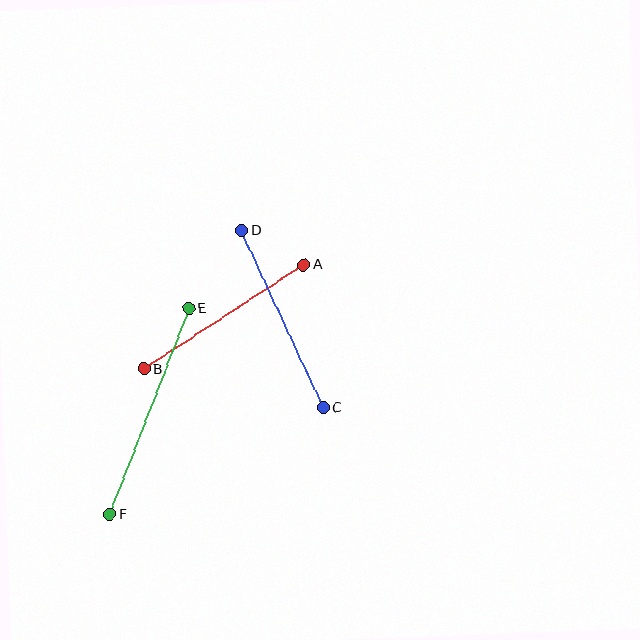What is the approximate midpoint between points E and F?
The midpoint is at approximately (149, 411) pixels.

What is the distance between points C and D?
The distance is approximately 195 pixels.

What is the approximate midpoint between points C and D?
The midpoint is at approximately (282, 319) pixels.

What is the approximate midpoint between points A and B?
The midpoint is at approximately (224, 317) pixels.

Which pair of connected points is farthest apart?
Points E and F are farthest apart.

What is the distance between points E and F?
The distance is approximately 221 pixels.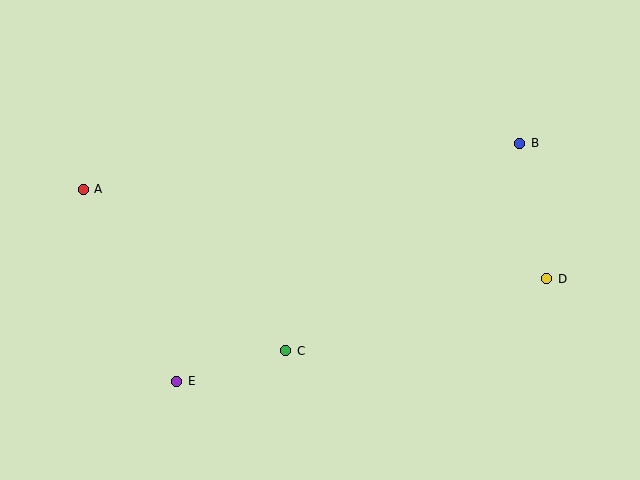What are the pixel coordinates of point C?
Point C is at (286, 351).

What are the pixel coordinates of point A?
Point A is at (83, 189).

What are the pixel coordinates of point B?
Point B is at (520, 143).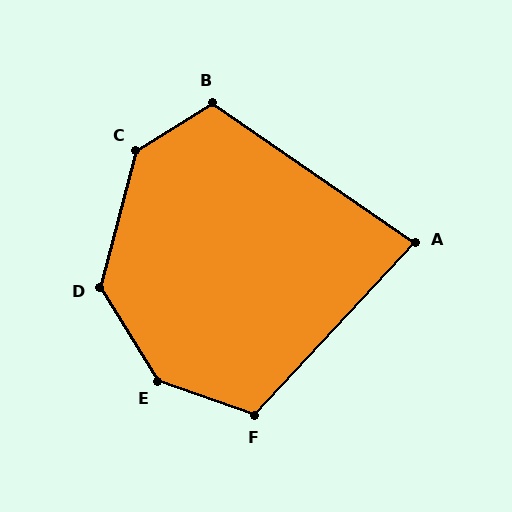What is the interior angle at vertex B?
Approximately 113 degrees (obtuse).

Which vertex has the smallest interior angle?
A, at approximately 82 degrees.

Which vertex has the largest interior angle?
E, at approximately 141 degrees.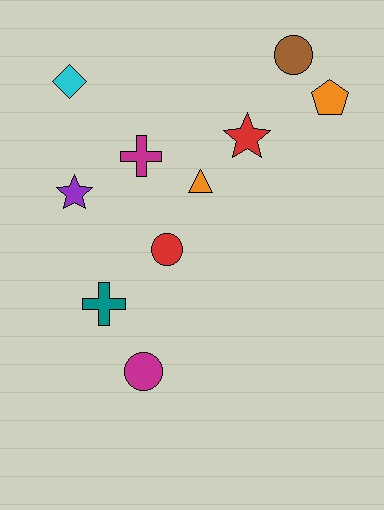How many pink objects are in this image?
There are no pink objects.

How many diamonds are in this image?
There is 1 diamond.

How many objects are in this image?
There are 10 objects.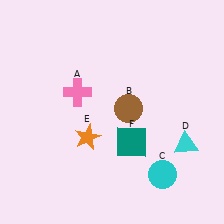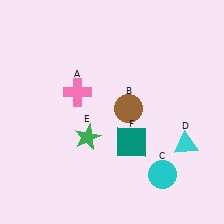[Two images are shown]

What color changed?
The star (E) changed from orange in Image 1 to green in Image 2.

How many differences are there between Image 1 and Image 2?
There is 1 difference between the two images.